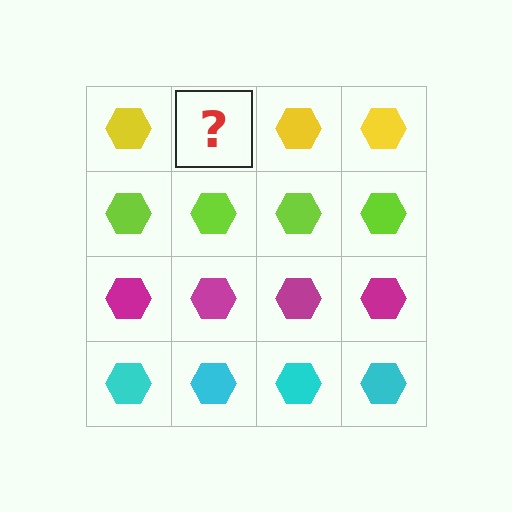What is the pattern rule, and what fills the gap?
The rule is that each row has a consistent color. The gap should be filled with a yellow hexagon.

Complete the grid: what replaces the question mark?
The question mark should be replaced with a yellow hexagon.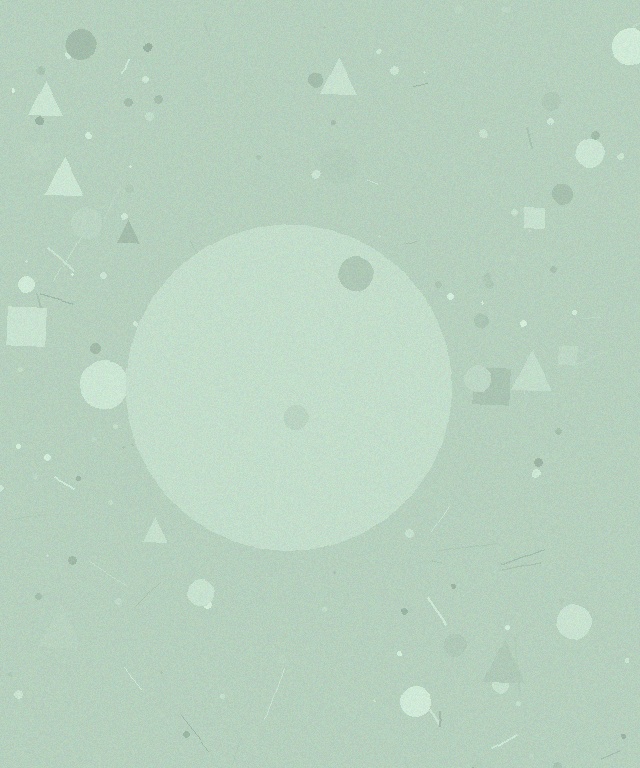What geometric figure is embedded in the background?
A circle is embedded in the background.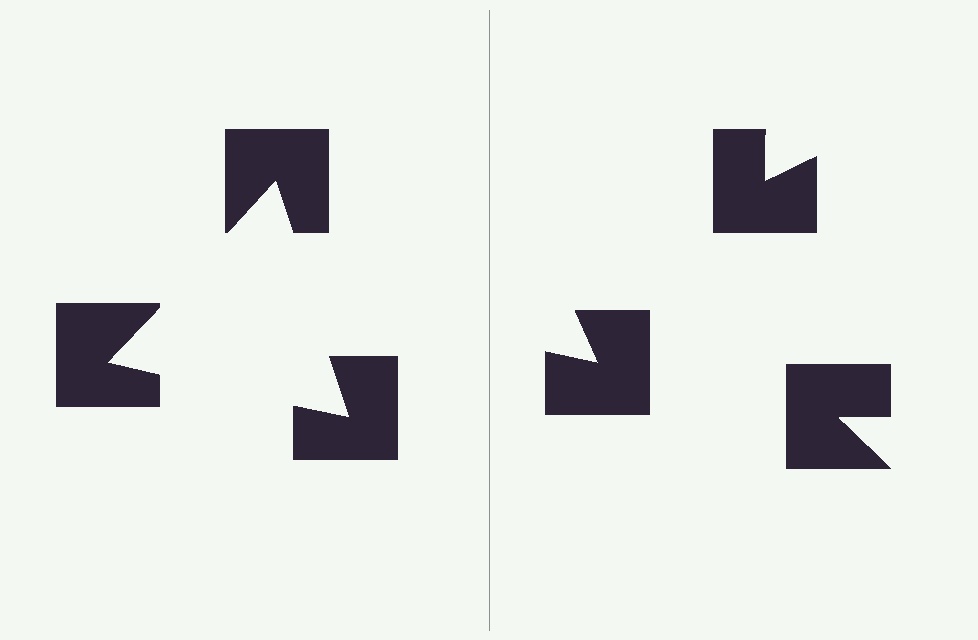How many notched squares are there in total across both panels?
6 — 3 on each side.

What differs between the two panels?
The notched squares are positioned identically on both sides; only the wedge orientations differ. On the left they align to a triangle; on the right they are misaligned.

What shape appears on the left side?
An illusory triangle.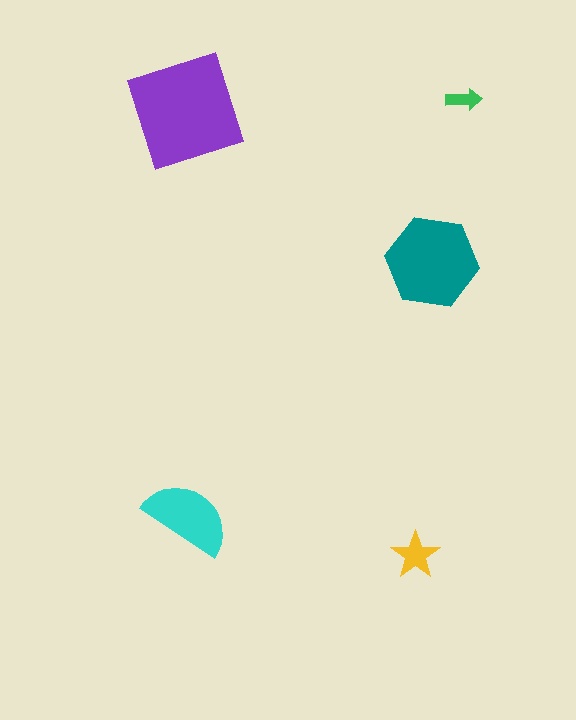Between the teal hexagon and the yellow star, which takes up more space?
The teal hexagon.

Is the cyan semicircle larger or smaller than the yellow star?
Larger.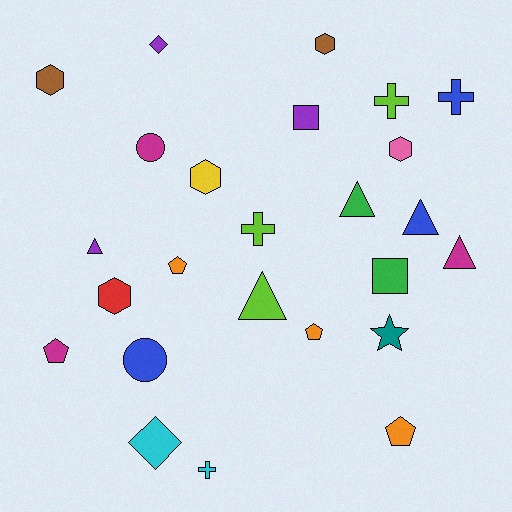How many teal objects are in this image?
There is 1 teal object.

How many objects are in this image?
There are 25 objects.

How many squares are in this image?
There are 2 squares.